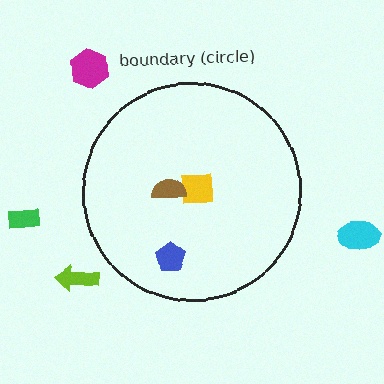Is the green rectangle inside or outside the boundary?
Outside.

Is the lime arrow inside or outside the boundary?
Outside.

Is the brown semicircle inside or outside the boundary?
Inside.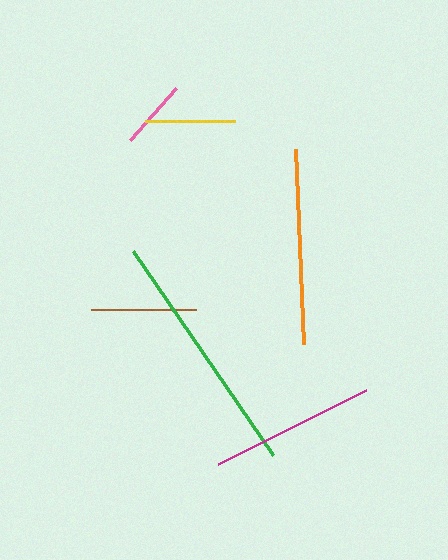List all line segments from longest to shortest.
From longest to shortest: green, orange, magenta, brown, yellow, pink.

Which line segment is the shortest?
The pink line is the shortest at approximately 70 pixels.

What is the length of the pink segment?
The pink segment is approximately 70 pixels long.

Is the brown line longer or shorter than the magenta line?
The magenta line is longer than the brown line.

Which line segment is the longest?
The green line is the longest at approximately 248 pixels.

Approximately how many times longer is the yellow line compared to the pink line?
The yellow line is approximately 1.3 times the length of the pink line.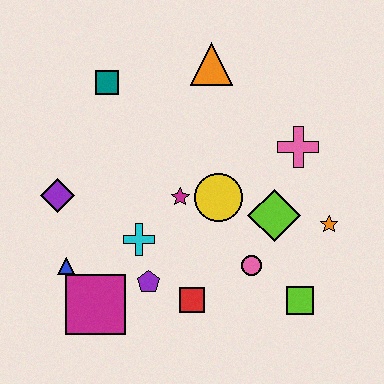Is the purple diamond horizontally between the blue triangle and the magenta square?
No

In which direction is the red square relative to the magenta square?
The red square is to the right of the magenta square.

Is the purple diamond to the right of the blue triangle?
No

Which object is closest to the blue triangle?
The magenta square is closest to the blue triangle.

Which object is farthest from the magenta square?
The orange triangle is farthest from the magenta square.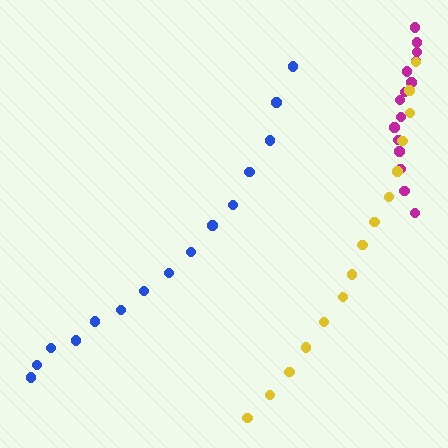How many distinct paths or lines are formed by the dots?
There are 3 distinct paths.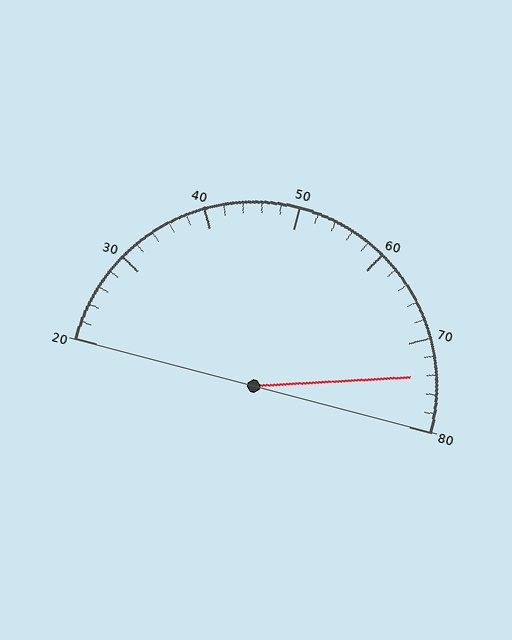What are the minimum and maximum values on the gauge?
The gauge ranges from 20 to 80.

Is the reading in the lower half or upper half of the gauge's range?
The reading is in the upper half of the range (20 to 80).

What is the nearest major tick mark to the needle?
The nearest major tick mark is 70.